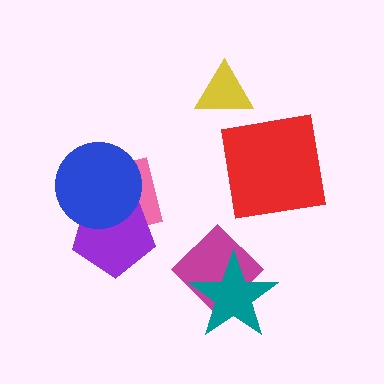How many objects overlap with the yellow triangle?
0 objects overlap with the yellow triangle.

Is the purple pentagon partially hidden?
Yes, it is partially covered by another shape.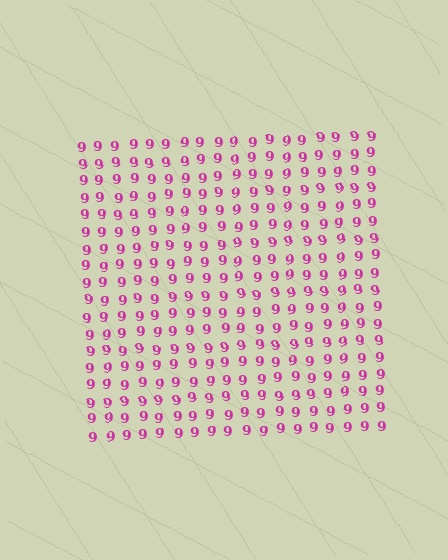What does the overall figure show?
The overall figure shows a square.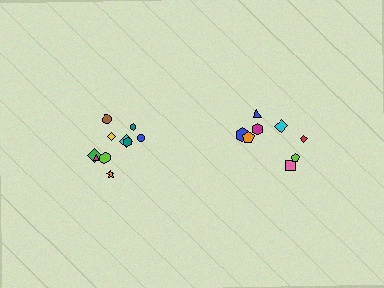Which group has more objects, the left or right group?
The left group.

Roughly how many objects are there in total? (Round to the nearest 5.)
Roughly 20 objects in total.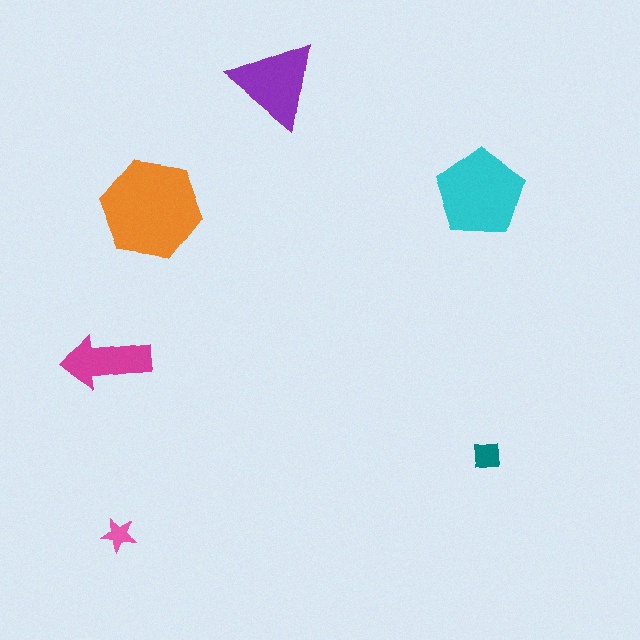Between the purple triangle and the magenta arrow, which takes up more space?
The purple triangle.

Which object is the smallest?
The pink star.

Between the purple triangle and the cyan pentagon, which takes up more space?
The cyan pentagon.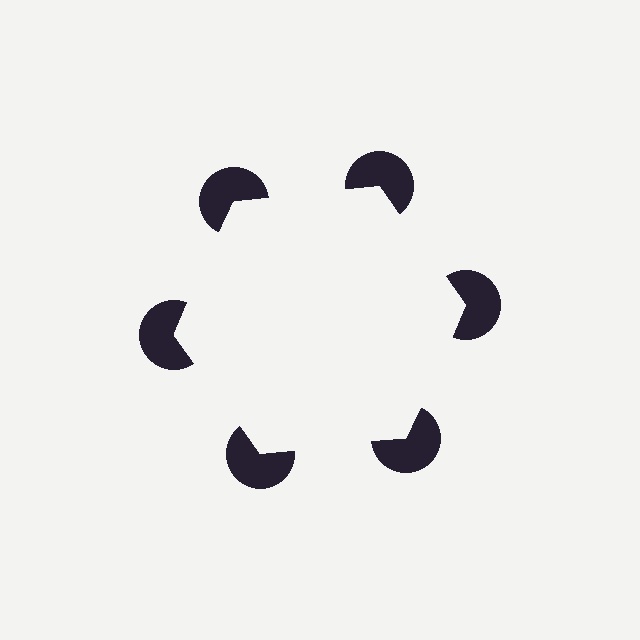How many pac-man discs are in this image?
There are 6 — one at each vertex of the illusory hexagon.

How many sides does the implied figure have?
6 sides.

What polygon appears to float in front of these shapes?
An illusory hexagon — its edges are inferred from the aligned wedge cuts in the pac-man discs, not physically drawn.